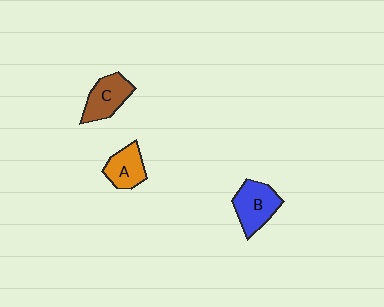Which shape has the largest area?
Shape B (blue).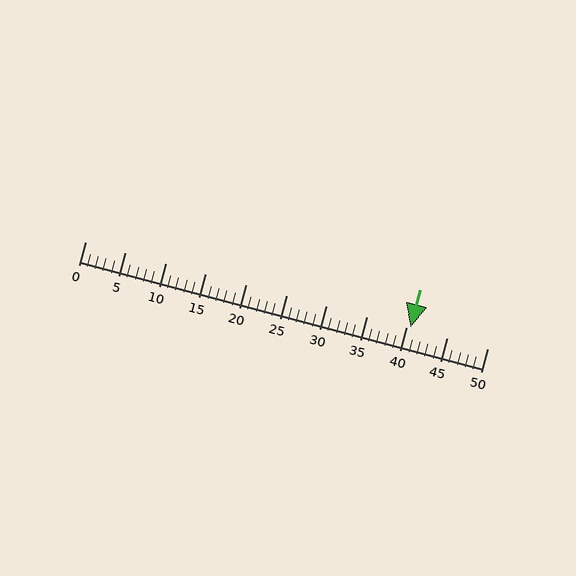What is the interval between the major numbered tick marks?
The major tick marks are spaced 5 units apart.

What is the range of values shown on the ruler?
The ruler shows values from 0 to 50.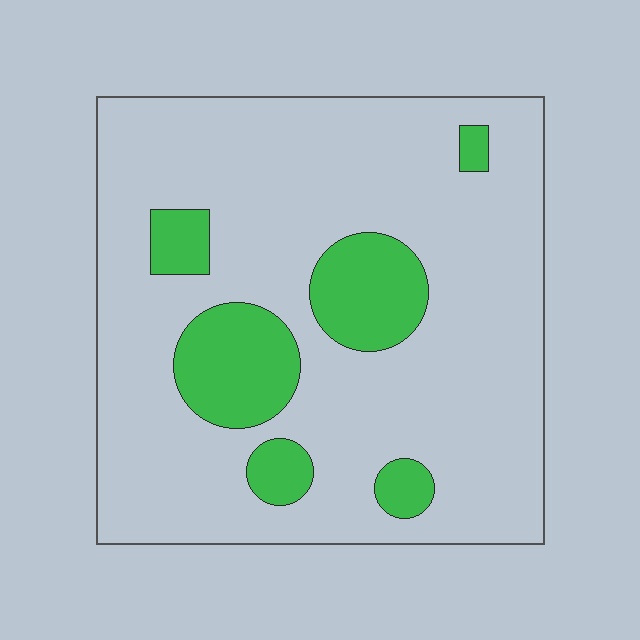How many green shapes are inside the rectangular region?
6.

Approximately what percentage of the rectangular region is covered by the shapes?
Approximately 20%.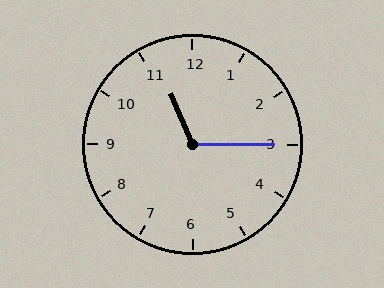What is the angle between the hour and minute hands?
Approximately 112 degrees.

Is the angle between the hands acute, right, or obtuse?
It is obtuse.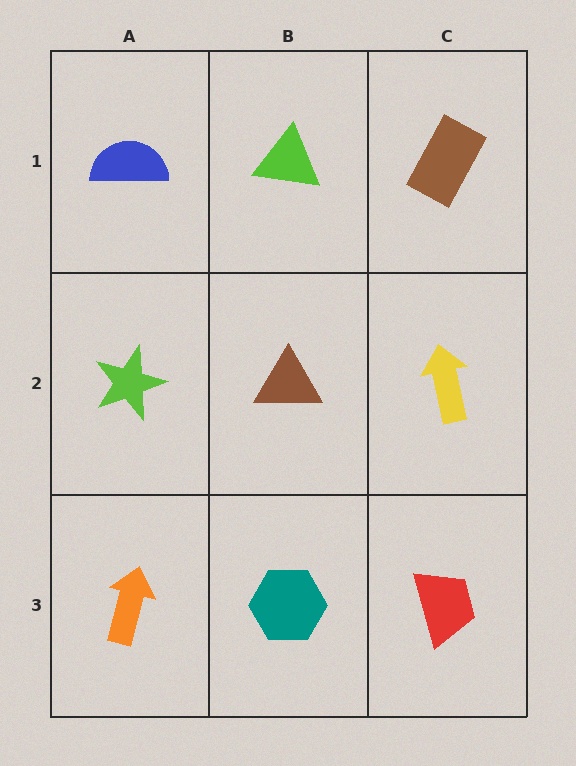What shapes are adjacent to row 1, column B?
A brown triangle (row 2, column B), a blue semicircle (row 1, column A), a brown rectangle (row 1, column C).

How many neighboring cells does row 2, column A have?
3.